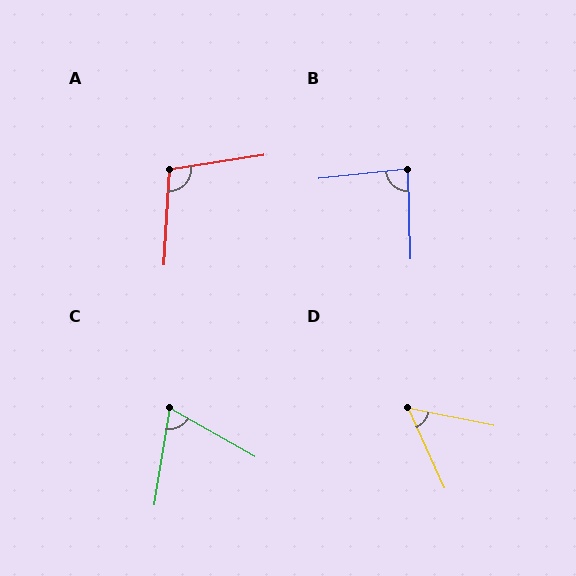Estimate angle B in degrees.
Approximately 86 degrees.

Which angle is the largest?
A, at approximately 102 degrees.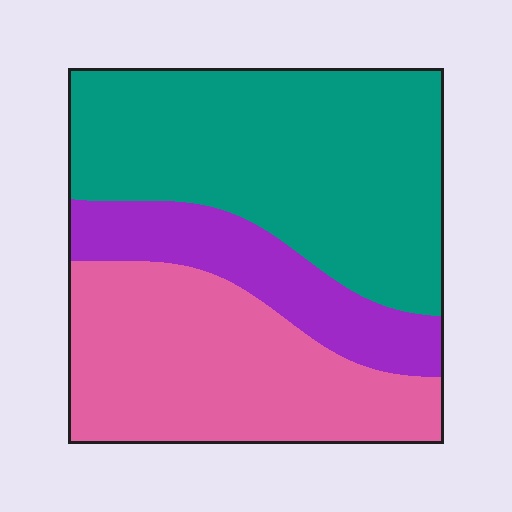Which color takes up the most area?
Teal, at roughly 45%.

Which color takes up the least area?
Purple, at roughly 20%.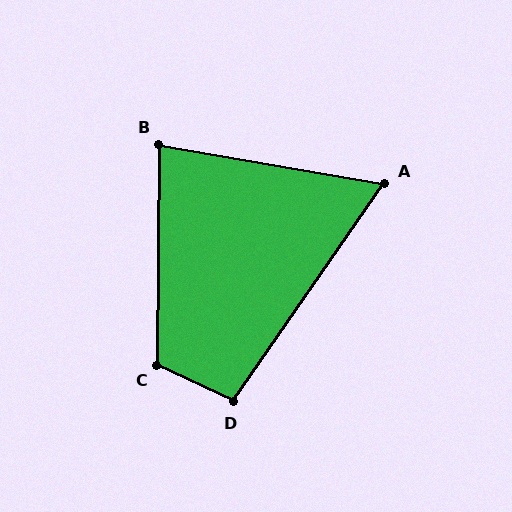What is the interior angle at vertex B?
Approximately 81 degrees (acute).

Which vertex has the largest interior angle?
C, at approximately 115 degrees.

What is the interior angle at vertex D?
Approximately 99 degrees (obtuse).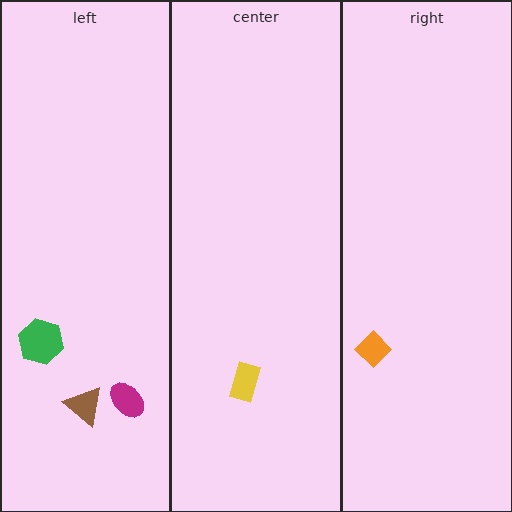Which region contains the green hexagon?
The left region.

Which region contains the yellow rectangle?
The center region.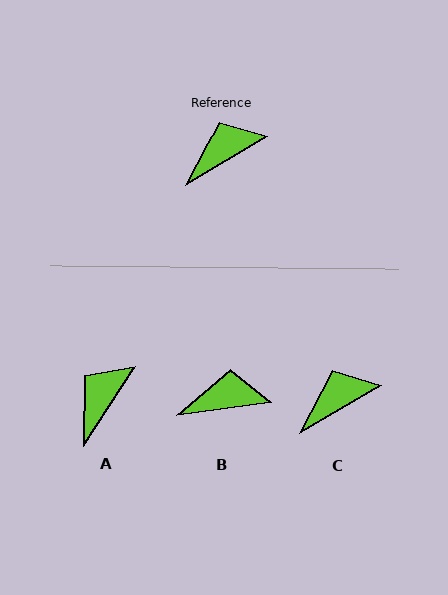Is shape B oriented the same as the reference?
No, it is off by about 22 degrees.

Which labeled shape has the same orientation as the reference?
C.